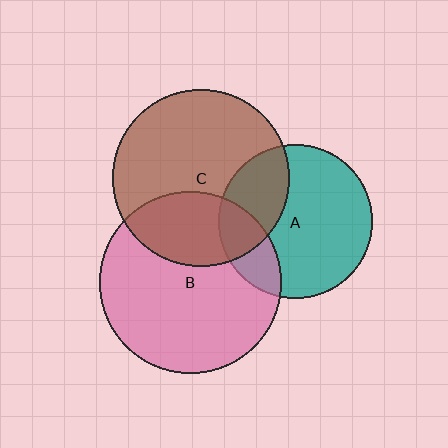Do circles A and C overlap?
Yes.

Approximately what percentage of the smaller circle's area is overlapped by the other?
Approximately 30%.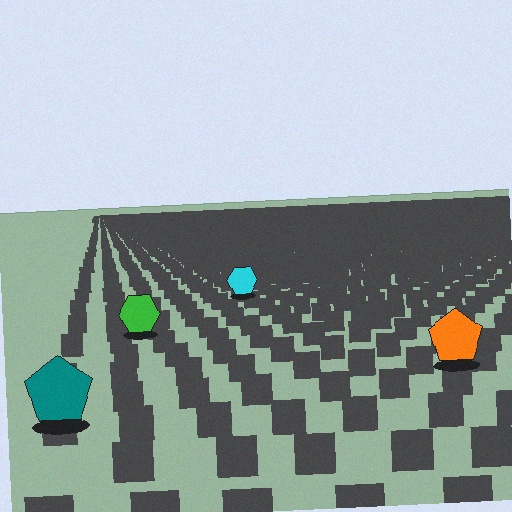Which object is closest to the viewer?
The teal pentagon is closest. The texture marks near it are larger and more spread out.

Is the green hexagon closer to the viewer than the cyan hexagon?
Yes. The green hexagon is closer — you can tell from the texture gradient: the ground texture is coarser near it.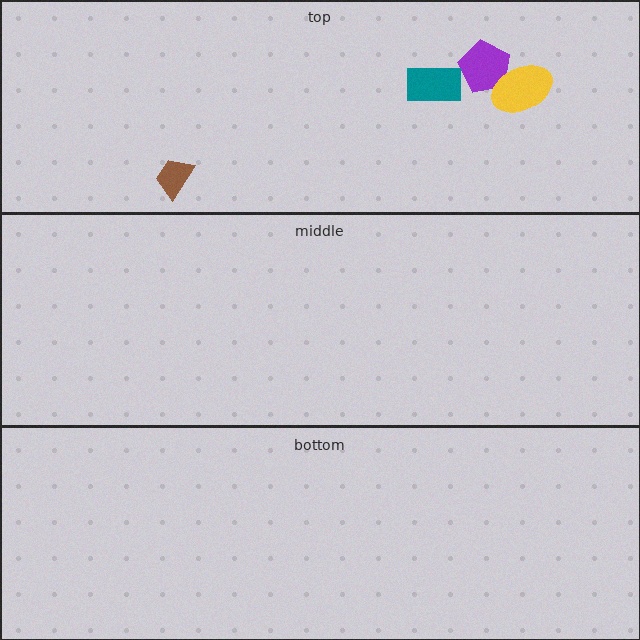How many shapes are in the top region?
4.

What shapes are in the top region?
The purple pentagon, the teal rectangle, the yellow ellipse, the brown trapezoid.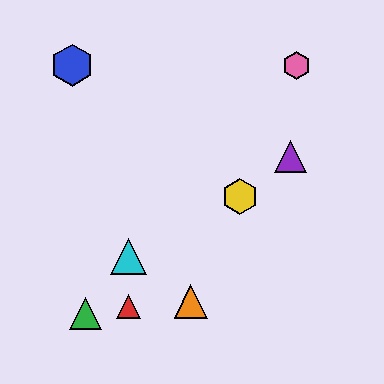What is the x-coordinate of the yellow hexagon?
The yellow hexagon is at x≈240.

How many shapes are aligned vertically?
2 shapes (the red triangle, the cyan triangle) are aligned vertically.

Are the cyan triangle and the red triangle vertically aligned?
Yes, both are at x≈129.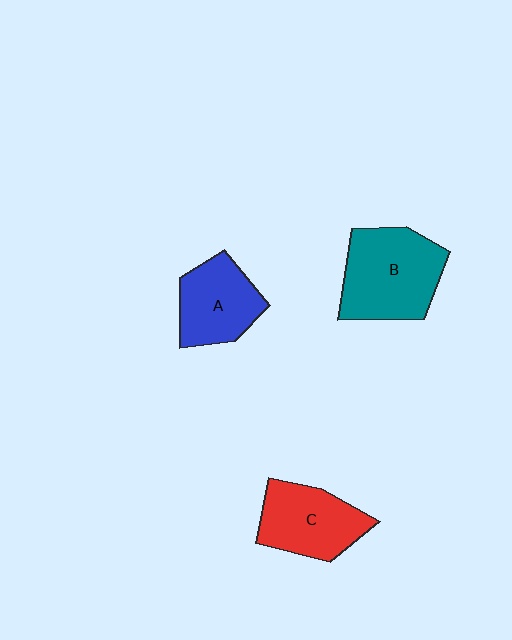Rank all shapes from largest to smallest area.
From largest to smallest: B (teal), C (red), A (blue).